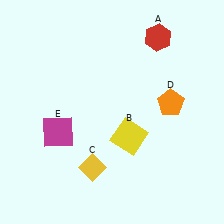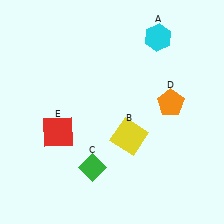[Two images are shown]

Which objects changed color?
A changed from red to cyan. C changed from yellow to green. E changed from magenta to red.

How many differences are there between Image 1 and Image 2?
There are 3 differences between the two images.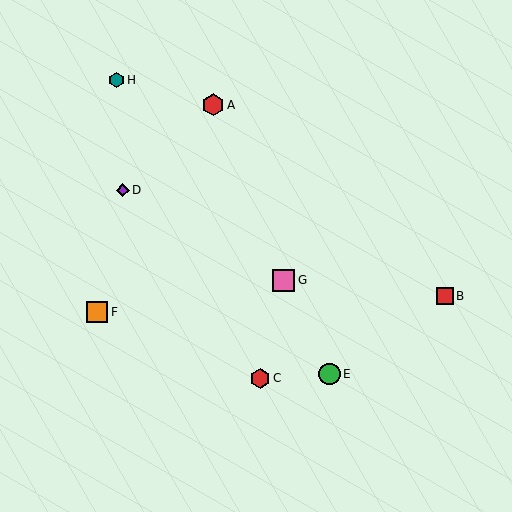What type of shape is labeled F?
Shape F is an orange square.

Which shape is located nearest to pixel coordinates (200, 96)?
The red hexagon (labeled A) at (213, 105) is nearest to that location.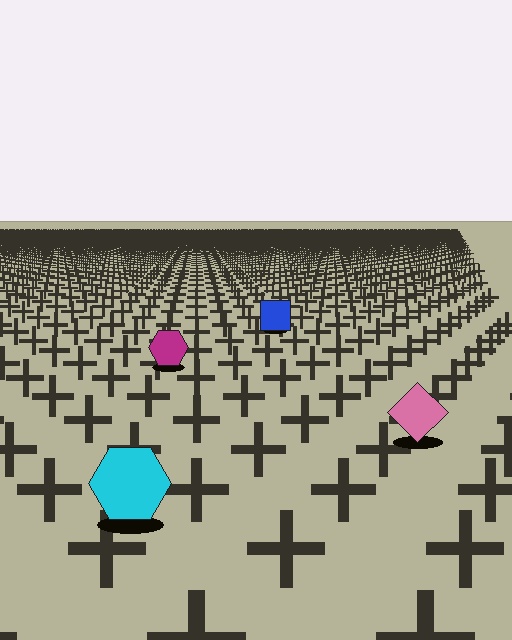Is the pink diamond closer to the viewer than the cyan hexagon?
No. The cyan hexagon is closer — you can tell from the texture gradient: the ground texture is coarser near it.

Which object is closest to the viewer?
The cyan hexagon is closest. The texture marks near it are larger and more spread out.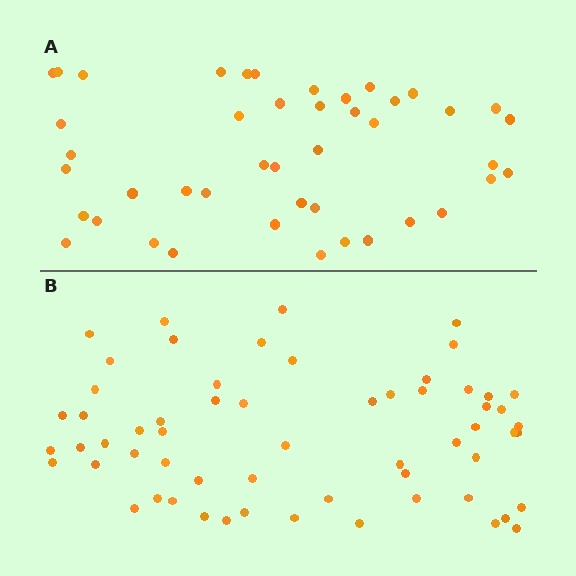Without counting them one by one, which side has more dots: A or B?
Region B (the bottom region) has more dots.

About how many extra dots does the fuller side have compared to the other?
Region B has approximately 15 more dots than region A.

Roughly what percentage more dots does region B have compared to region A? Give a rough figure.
About 35% more.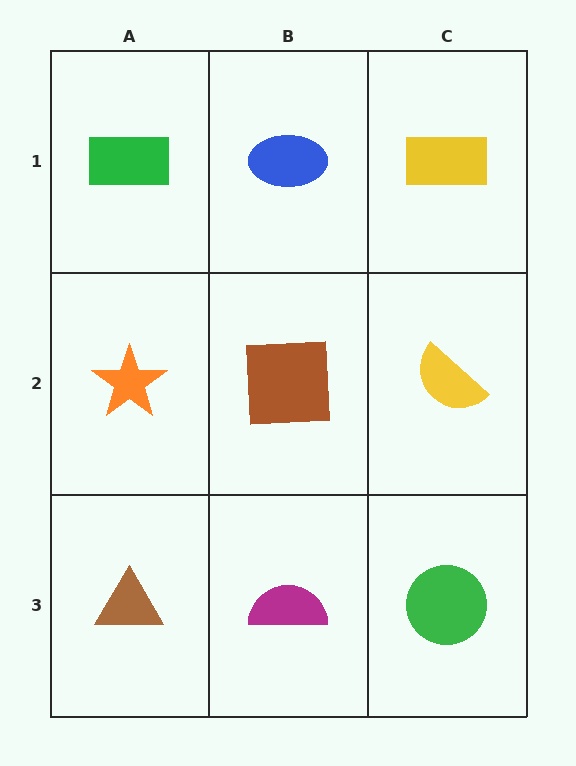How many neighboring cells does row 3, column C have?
2.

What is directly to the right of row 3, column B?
A green circle.